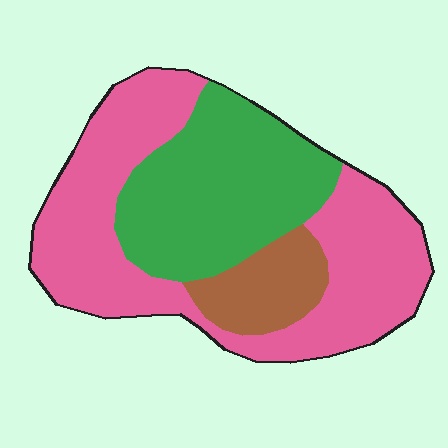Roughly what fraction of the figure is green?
Green covers roughly 35% of the figure.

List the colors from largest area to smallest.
From largest to smallest: pink, green, brown.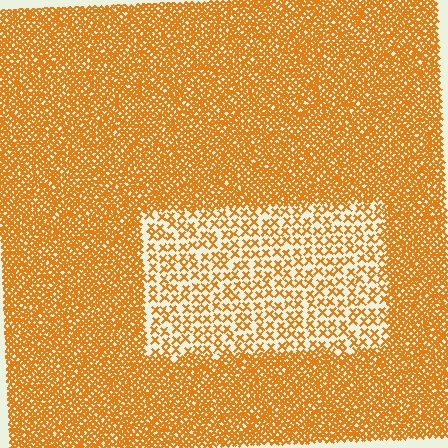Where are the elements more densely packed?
The elements are more densely packed outside the rectangle boundary.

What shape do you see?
I see a rectangle.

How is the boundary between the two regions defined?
The boundary is defined by a change in element density (approximately 2.9x ratio). All elements are the same color, size, and shape.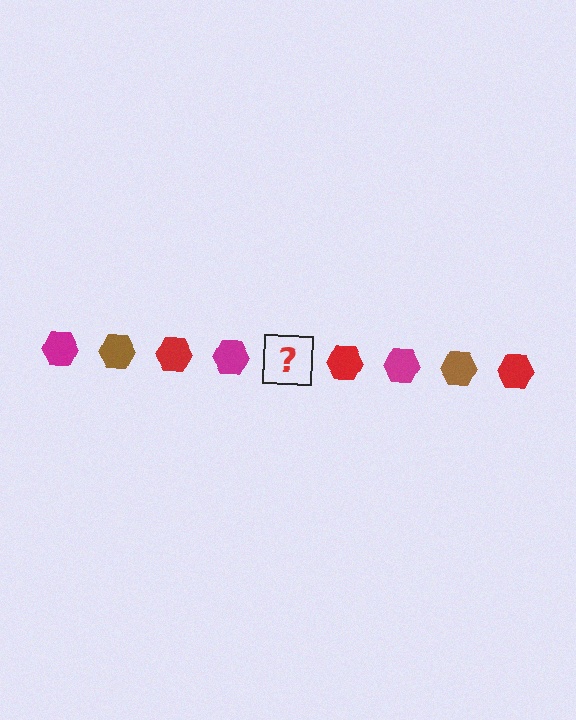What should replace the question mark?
The question mark should be replaced with a brown hexagon.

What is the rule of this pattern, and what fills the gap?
The rule is that the pattern cycles through magenta, brown, red hexagons. The gap should be filled with a brown hexagon.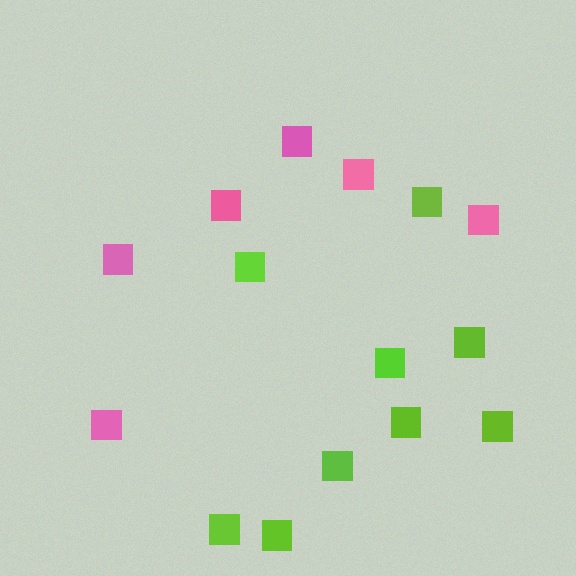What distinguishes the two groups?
There are 2 groups: one group of pink squares (6) and one group of lime squares (9).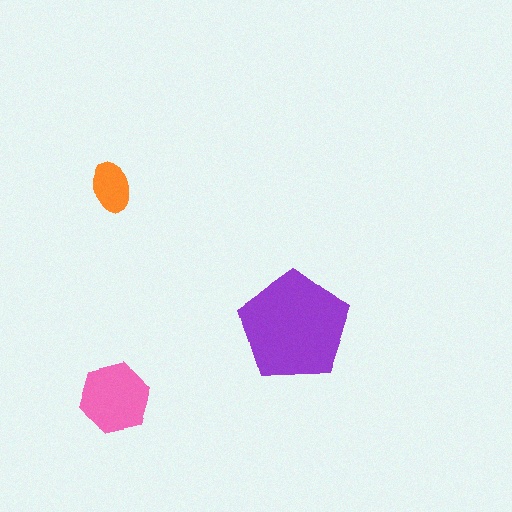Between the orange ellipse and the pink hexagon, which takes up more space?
The pink hexagon.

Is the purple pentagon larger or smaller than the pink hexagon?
Larger.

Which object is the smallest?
The orange ellipse.